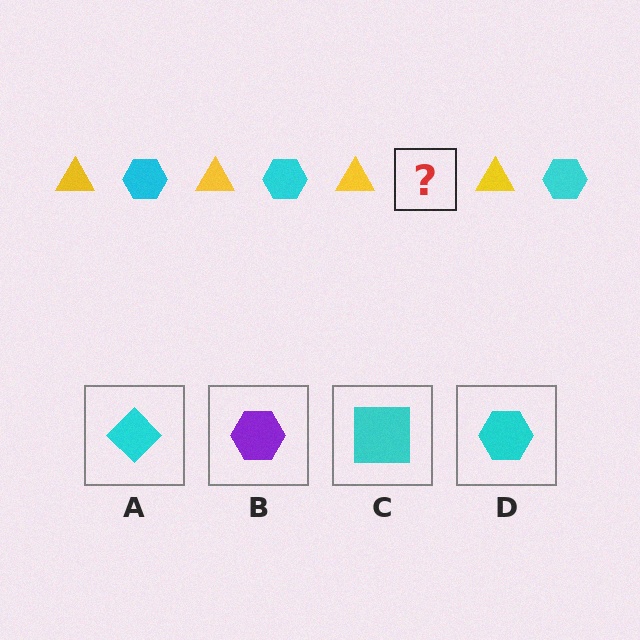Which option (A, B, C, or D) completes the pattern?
D.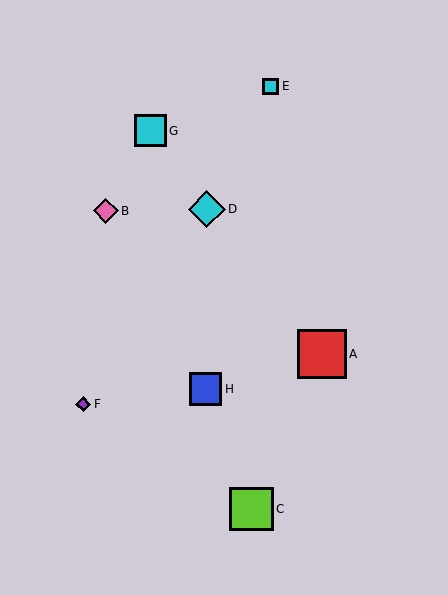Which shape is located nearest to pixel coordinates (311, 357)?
The red square (labeled A) at (322, 354) is nearest to that location.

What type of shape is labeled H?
Shape H is a blue square.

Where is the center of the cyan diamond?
The center of the cyan diamond is at (207, 209).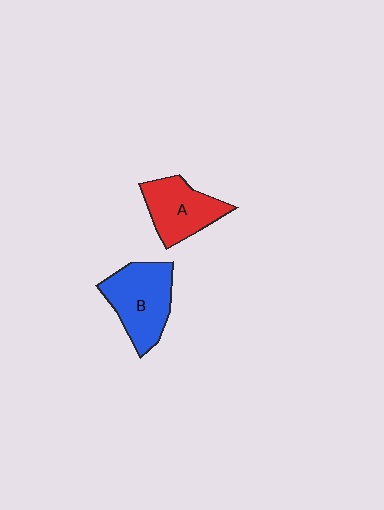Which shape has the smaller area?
Shape A (red).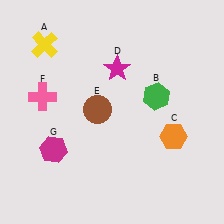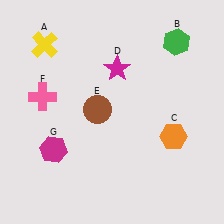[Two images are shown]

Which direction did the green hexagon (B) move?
The green hexagon (B) moved up.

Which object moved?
The green hexagon (B) moved up.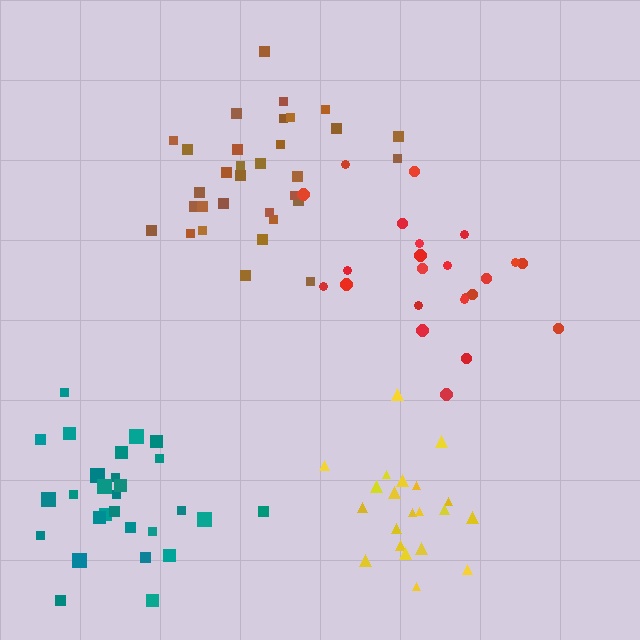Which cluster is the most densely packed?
Yellow.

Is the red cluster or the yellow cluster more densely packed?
Yellow.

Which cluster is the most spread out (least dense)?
Red.